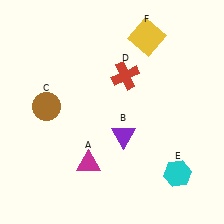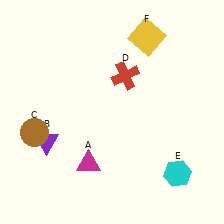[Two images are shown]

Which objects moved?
The objects that moved are: the purple triangle (B), the brown circle (C).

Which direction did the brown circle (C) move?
The brown circle (C) moved down.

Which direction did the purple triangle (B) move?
The purple triangle (B) moved left.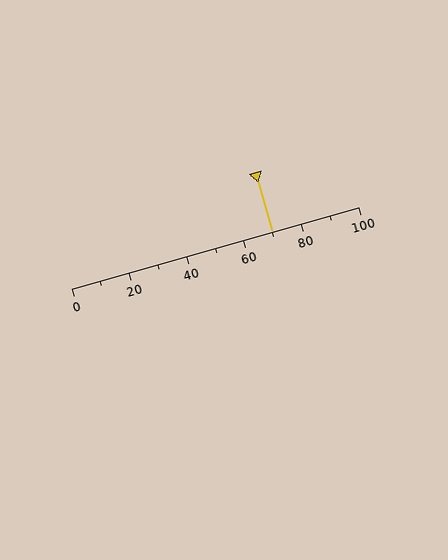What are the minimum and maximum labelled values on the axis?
The axis runs from 0 to 100.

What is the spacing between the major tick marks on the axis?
The major ticks are spaced 20 apart.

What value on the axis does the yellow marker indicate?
The marker indicates approximately 70.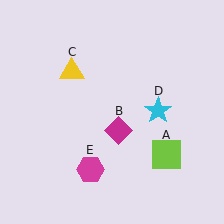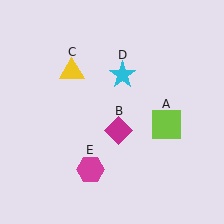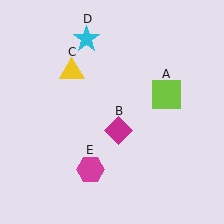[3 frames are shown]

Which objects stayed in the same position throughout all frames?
Magenta diamond (object B) and yellow triangle (object C) and magenta hexagon (object E) remained stationary.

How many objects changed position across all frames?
2 objects changed position: lime square (object A), cyan star (object D).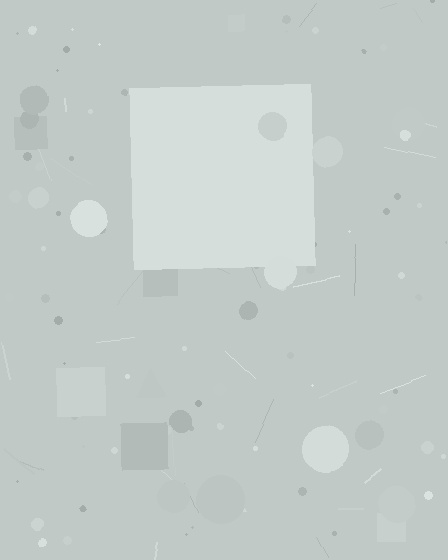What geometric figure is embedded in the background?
A square is embedded in the background.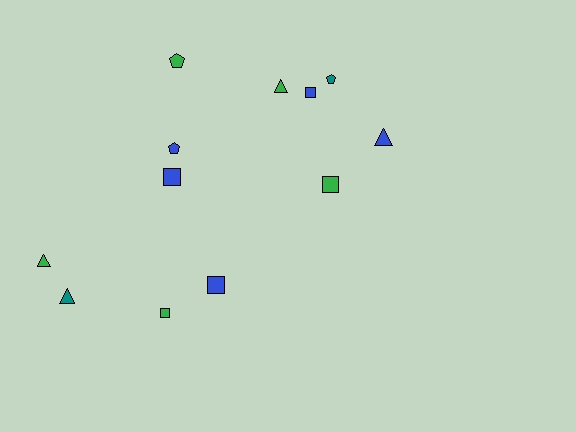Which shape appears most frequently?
Square, with 5 objects.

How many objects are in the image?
There are 12 objects.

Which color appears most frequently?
Blue, with 5 objects.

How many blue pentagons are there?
There is 1 blue pentagon.